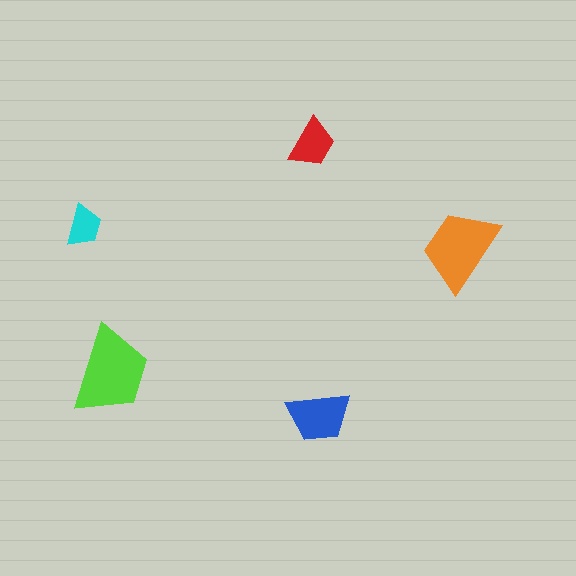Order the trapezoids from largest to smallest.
the lime one, the orange one, the blue one, the red one, the cyan one.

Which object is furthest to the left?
The cyan trapezoid is leftmost.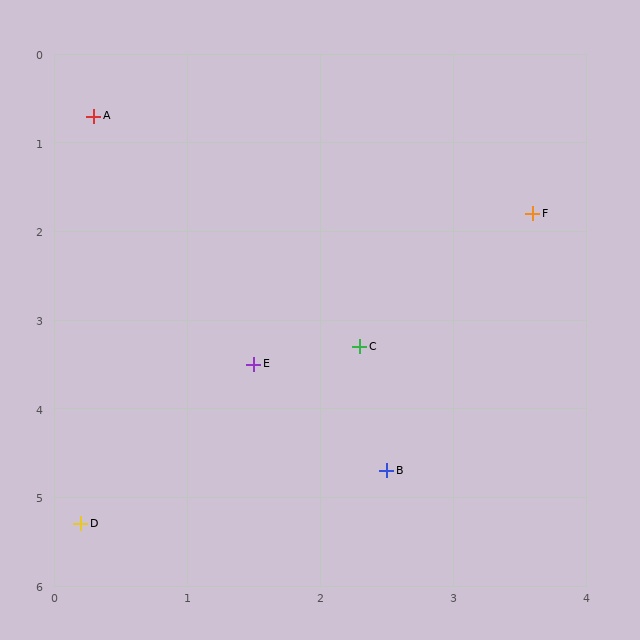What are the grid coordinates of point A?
Point A is at approximately (0.3, 0.7).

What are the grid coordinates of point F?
Point F is at approximately (3.6, 1.8).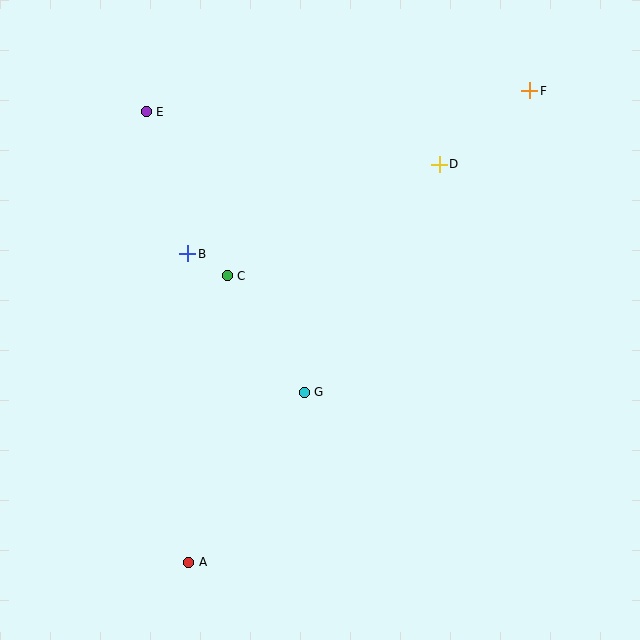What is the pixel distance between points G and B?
The distance between G and B is 181 pixels.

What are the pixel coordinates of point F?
Point F is at (530, 91).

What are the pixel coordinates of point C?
Point C is at (227, 276).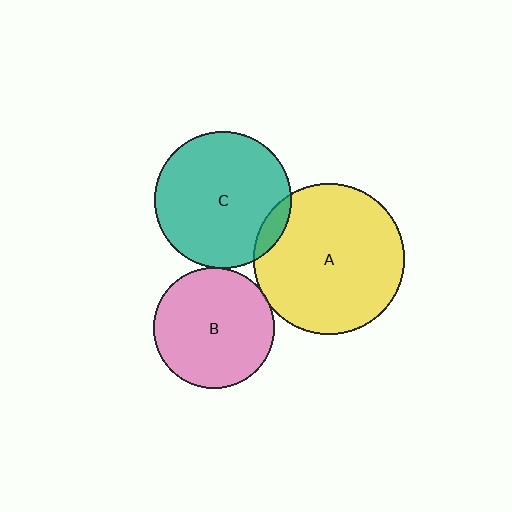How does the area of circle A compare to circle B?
Approximately 1.5 times.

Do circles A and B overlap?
Yes.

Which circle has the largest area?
Circle A (yellow).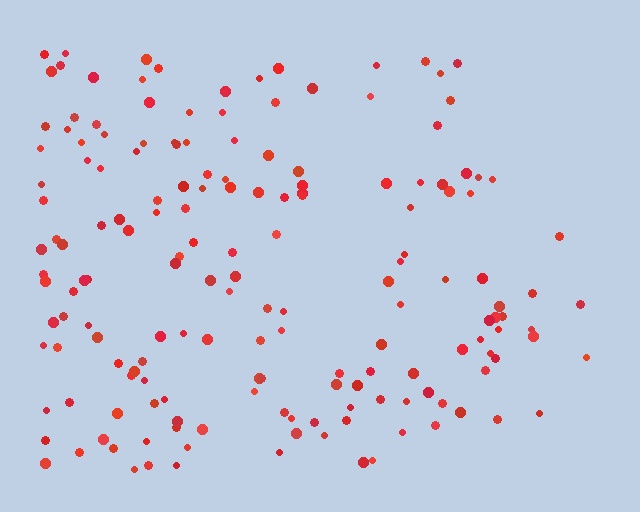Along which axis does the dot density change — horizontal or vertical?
Horizontal.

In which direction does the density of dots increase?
From right to left, with the left side densest.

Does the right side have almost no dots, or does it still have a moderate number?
Still a moderate number, just noticeably fewer than the left.